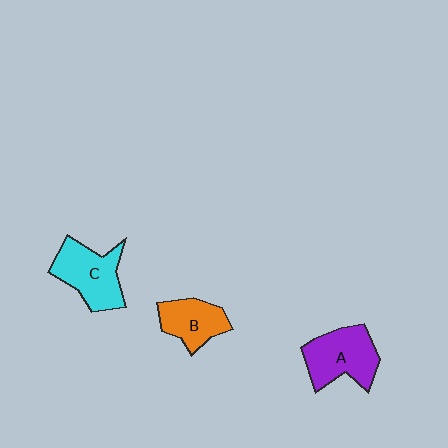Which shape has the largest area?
Shape A (purple).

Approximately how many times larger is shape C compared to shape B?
Approximately 1.3 times.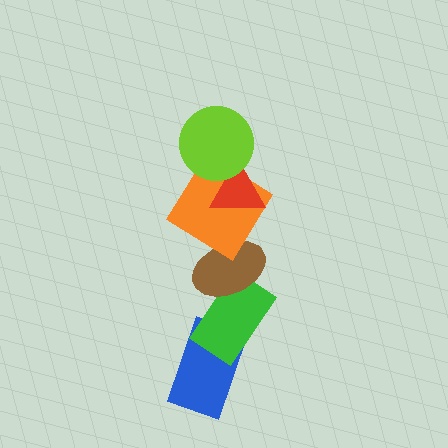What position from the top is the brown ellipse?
The brown ellipse is 4th from the top.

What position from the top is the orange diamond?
The orange diamond is 3rd from the top.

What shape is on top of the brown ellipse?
The orange diamond is on top of the brown ellipse.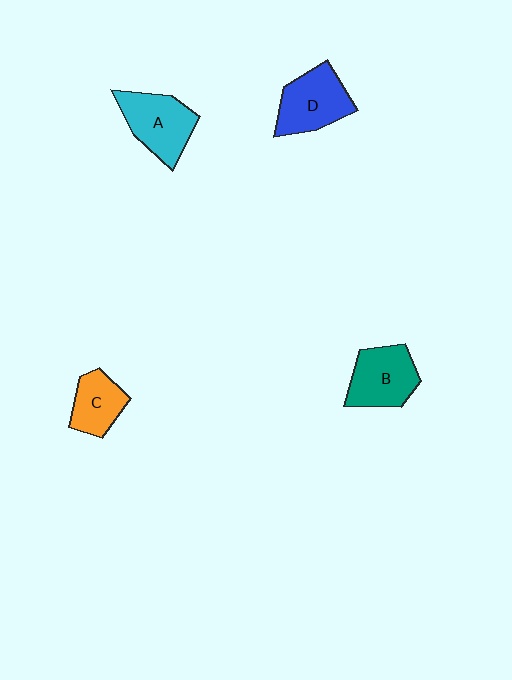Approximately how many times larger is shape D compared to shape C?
Approximately 1.4 times.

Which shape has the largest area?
Shape A (cyan).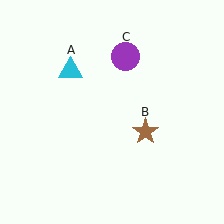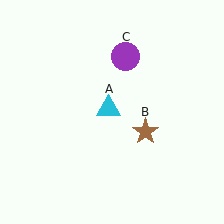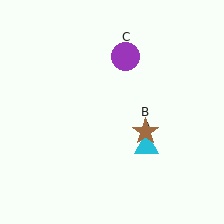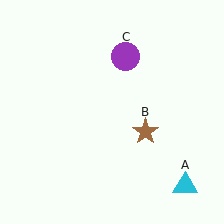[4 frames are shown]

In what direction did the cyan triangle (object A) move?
The cyan triangle (object A) moved down and to the right.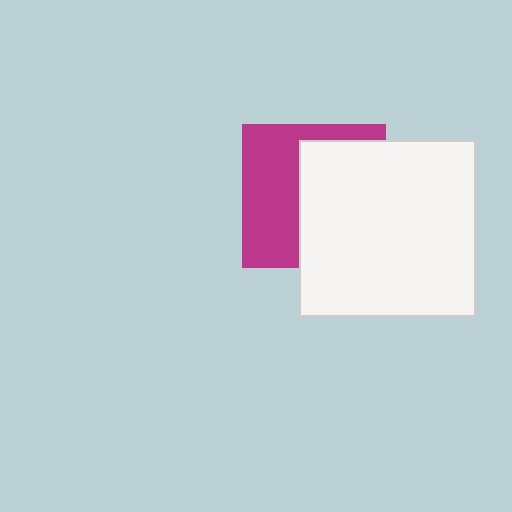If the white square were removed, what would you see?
You would see the complete magenta square.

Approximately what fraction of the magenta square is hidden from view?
Roughly 53% of the magenta square is hidden behind the white square.